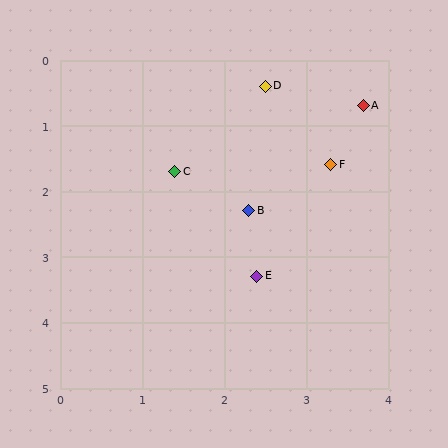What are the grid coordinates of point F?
Point F is at approximately (3.3, 1.6).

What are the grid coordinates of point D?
Point D is at approximately (2.5, 0.4).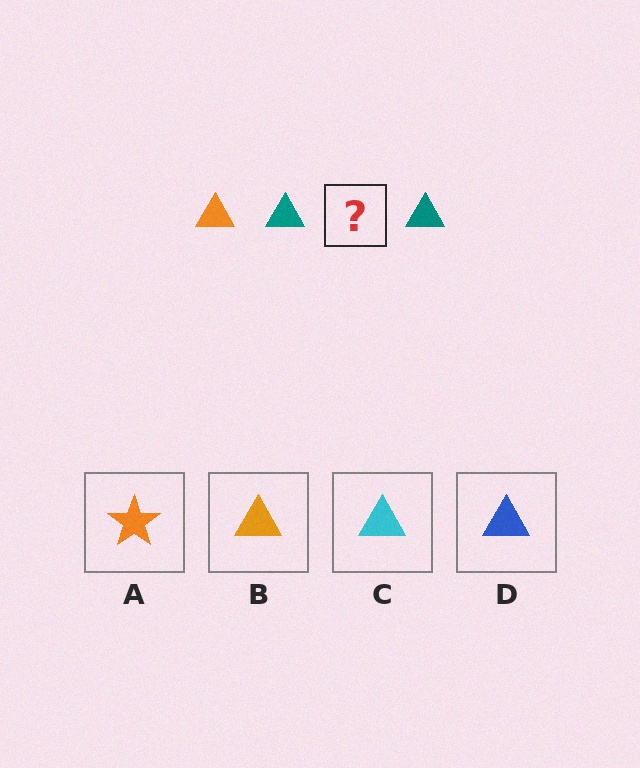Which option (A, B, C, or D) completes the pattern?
B.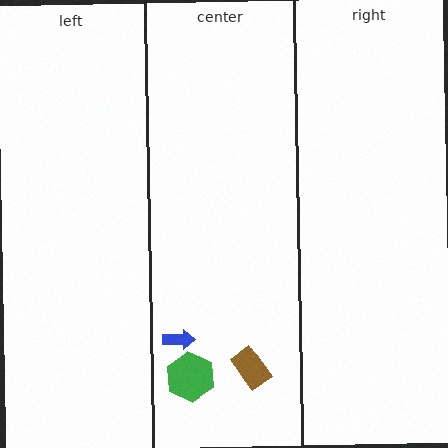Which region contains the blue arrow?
The center region.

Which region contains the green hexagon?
The center region.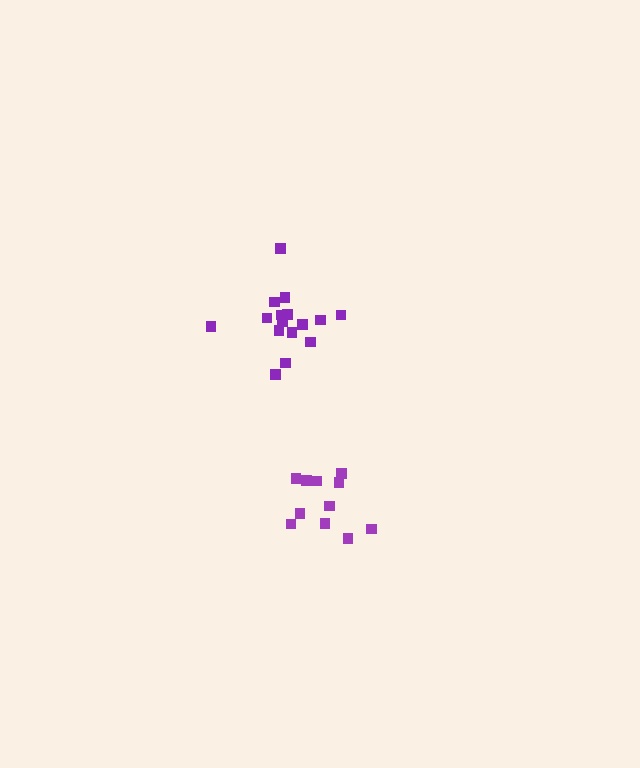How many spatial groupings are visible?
There are 2 spatial groupings.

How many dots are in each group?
Group 1: 16 dots, Group 2: 11 dots (27 total).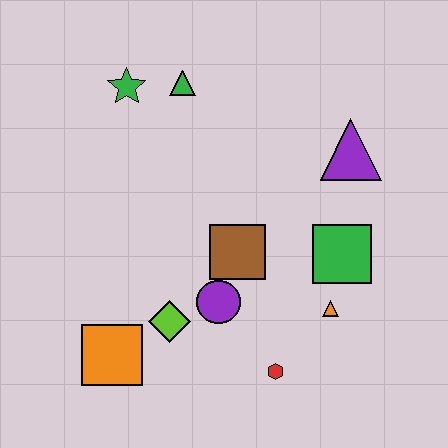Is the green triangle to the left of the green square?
Yes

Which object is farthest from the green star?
The red hexagon is farthest from the green star.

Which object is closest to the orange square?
The lime diamond is closest to the orange square.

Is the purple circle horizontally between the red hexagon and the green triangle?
Yes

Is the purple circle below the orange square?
No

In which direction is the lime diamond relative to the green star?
The lime diamond is below the green star.